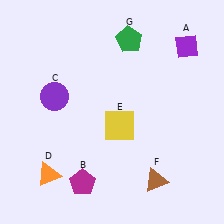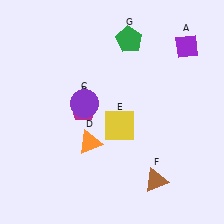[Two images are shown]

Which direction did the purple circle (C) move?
The purple circle (C) moved right.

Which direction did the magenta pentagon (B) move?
The magenta pentagon (B) moved up.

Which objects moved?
The objects that moved are: the magenta pentagon (B), the purple circle (C), the orange triangle (D).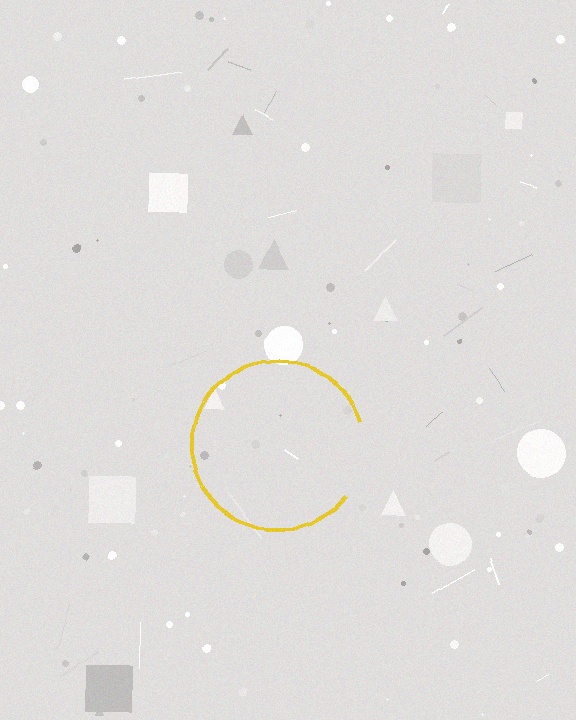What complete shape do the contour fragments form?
The contour fragments form a circle.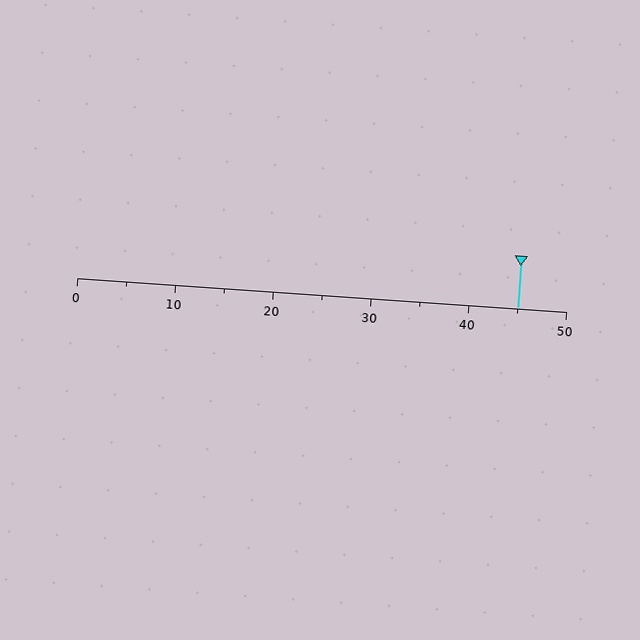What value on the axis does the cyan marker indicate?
The marker indicates approximately 45.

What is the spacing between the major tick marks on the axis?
The major ticks are spaced 10 apart.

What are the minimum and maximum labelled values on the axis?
The axis runs from 0 to 50.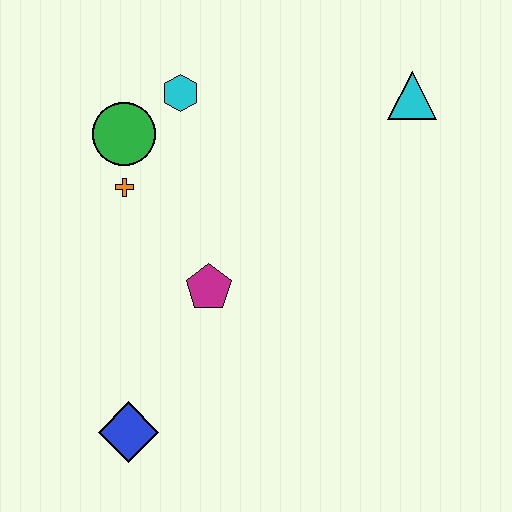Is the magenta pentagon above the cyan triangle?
No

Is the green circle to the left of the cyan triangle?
Yes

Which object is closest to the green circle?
The orange cross is closest to the green circle.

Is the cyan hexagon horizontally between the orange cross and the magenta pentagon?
Yes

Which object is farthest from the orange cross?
The cyan triangle is farthest from the orange cross.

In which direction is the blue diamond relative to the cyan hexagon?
The blue diamond is below the cyan hexagon.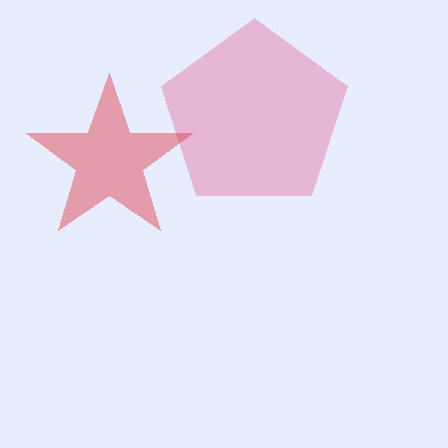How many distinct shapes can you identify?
There are 2 distinct shapes: a pink pentagon, a red star.